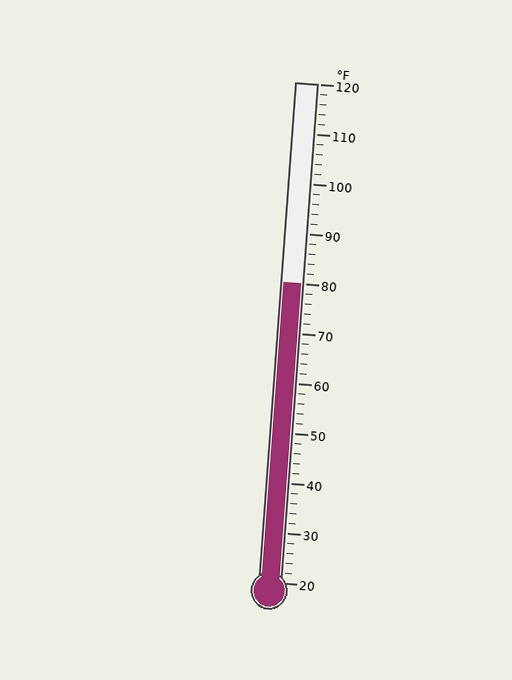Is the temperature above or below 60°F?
The temperature is above 60°F.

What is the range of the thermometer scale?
The thermometer scale ranges from 20°F to 120°F.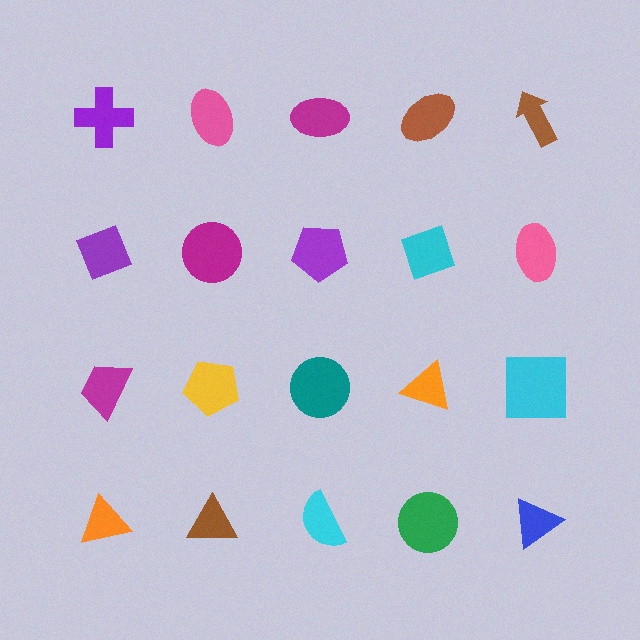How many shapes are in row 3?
5 shapes.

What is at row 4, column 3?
A cyan semicircle.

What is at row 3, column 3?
A teal circle.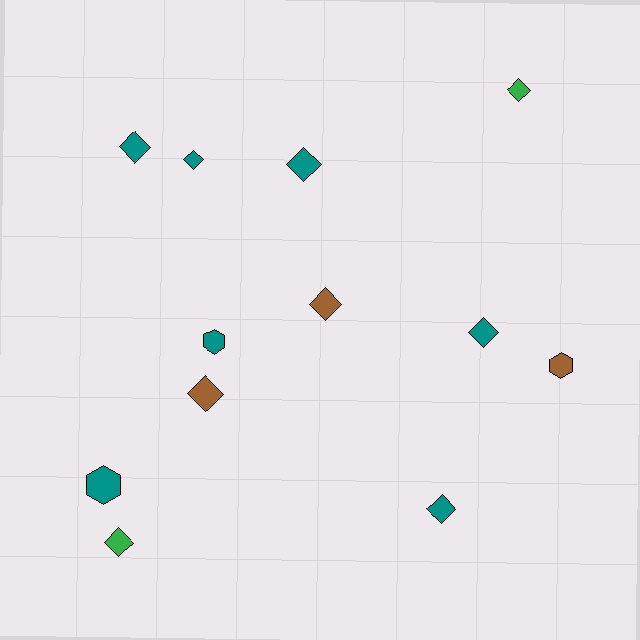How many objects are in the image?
There are 12 objects.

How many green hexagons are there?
There are no green hexagons.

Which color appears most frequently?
Teal, with 7 objects.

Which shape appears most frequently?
Diamond, with 9 objects.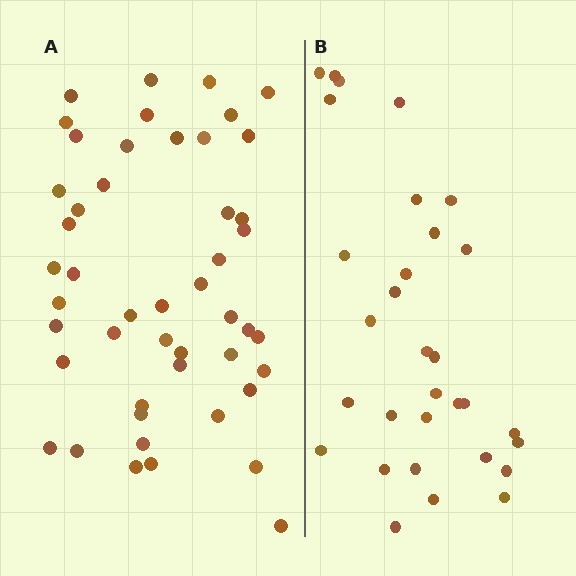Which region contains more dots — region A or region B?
Region A (the left region) has more dots.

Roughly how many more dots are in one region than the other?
Region A has approximately 15 more dots than region B.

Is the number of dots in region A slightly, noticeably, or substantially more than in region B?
Region A has substantially more. The ratio is roughly 1.5 to 1.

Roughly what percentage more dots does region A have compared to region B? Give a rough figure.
About 55% more.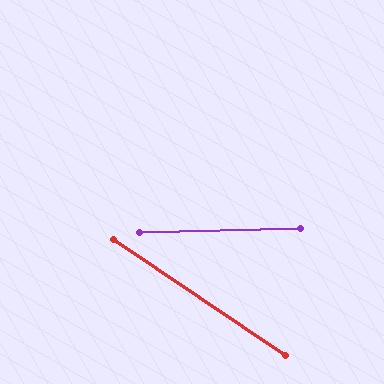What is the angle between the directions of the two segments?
Approximately 35 degrees.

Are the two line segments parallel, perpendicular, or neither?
Neither parallel nor perpendicular — they differ by about 35°.